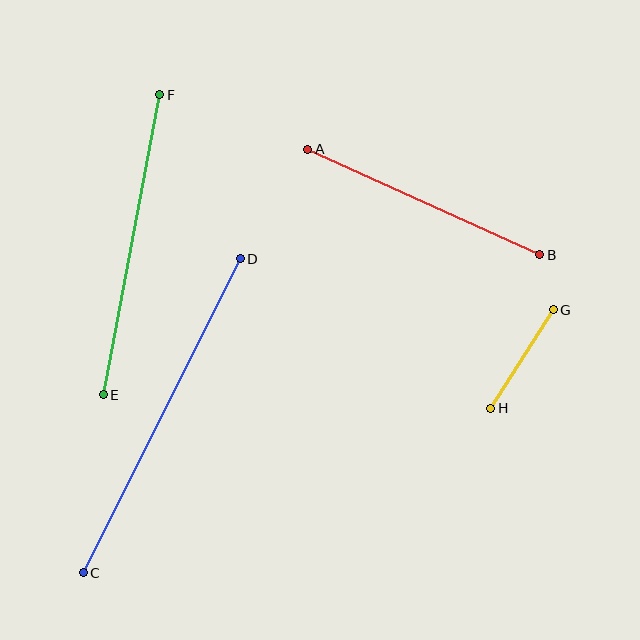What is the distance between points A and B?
The distance is approximately 255 pixels.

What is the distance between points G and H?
The distance is approximately 117 pixels.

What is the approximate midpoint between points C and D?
The midpoint is at approximately (162, 416) pixels.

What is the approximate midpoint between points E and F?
The midpoint is at approximately (132, 245) pixels.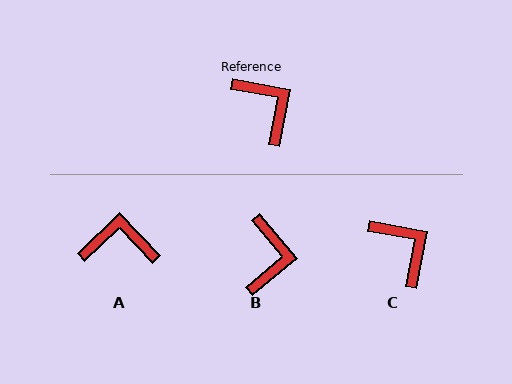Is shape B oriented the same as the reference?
No, it is off by about 40 degrees.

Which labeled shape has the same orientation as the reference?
C.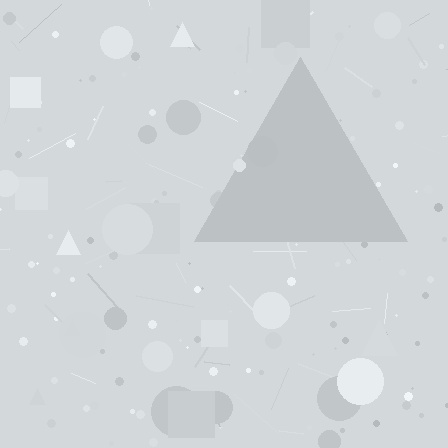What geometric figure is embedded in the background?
A triangle is embedded in the background.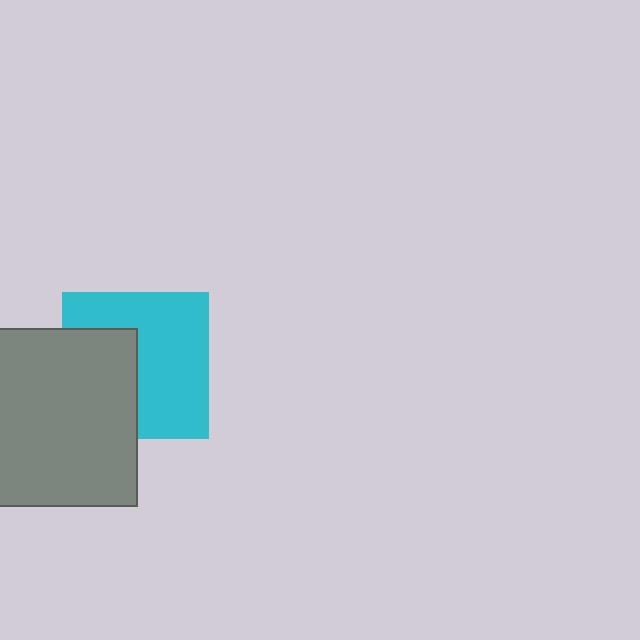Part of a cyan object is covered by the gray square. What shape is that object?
It is a square.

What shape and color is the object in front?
The object in front is a gray square.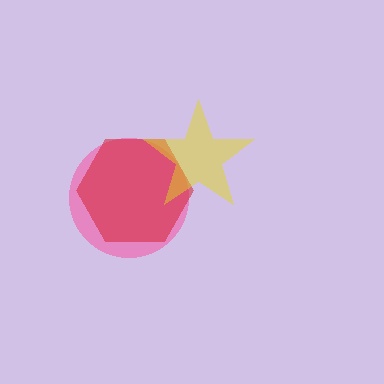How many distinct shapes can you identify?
There are 3 distinct shapes: a pink circle, a red hexagon, a yellow star.